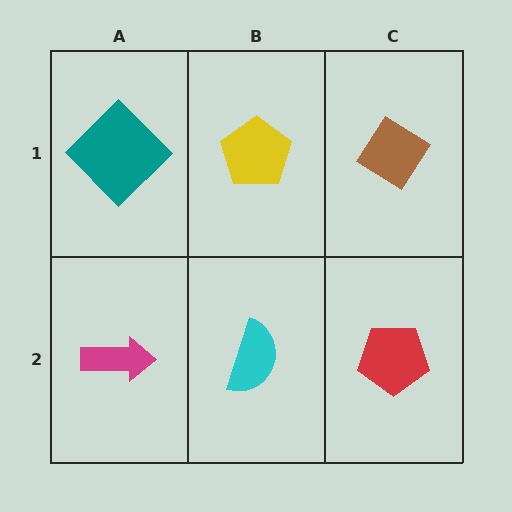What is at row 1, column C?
A brown diamond.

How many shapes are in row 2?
3 shapes.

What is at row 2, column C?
A red pentagon.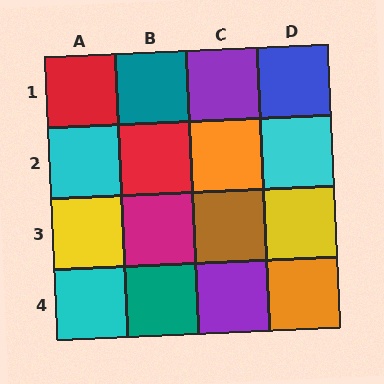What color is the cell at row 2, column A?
Cyan.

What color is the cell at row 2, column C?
Orange.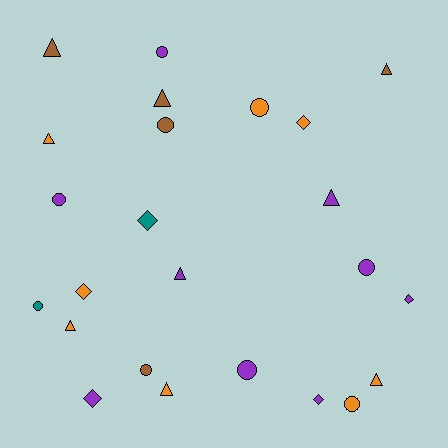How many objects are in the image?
There are 24 objects.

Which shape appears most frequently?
Triangle, with 9 objects.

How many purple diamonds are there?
There are 3 purple diamonds.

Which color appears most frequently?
Purple, with 9 objects.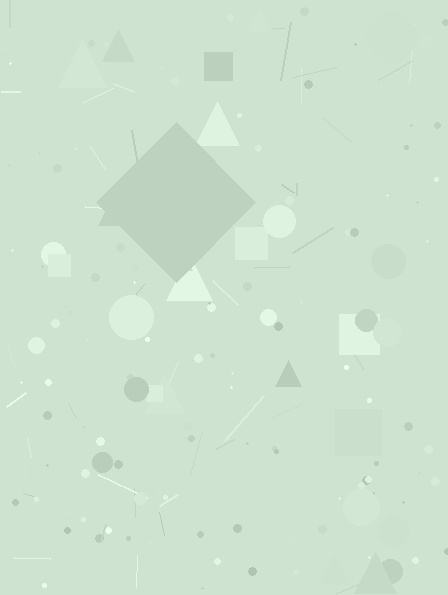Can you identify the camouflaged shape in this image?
The camouflaged shape is a diamond.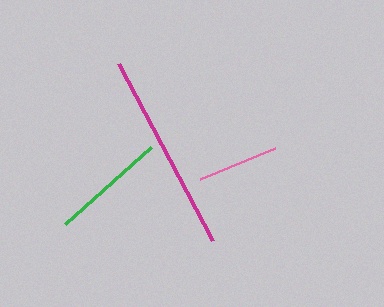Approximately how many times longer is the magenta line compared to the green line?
The magenta line is approximately 1.7 times the length of the green line.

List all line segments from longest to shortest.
From longest to shortest: magenta, green, pink.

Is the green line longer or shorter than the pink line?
The green line is longer than the pink line.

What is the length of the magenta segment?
The magenta segment is approximately 200 pixels long.